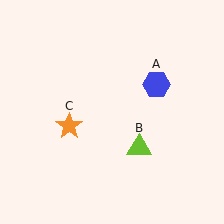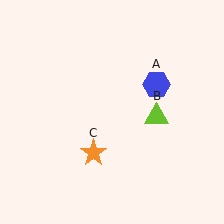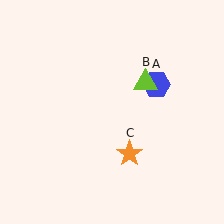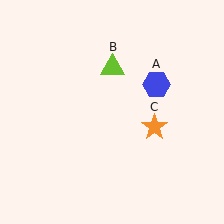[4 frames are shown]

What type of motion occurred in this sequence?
The lime triangle (object B), orange star (object C) rotated counterclockwise around the center of the scene.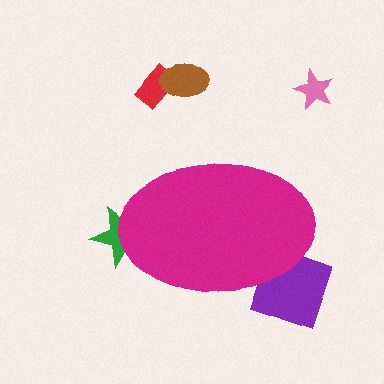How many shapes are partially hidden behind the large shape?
2 shapes are partially hidden.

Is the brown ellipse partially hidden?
No, the brown ellipse is fully visible.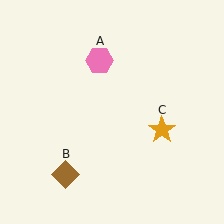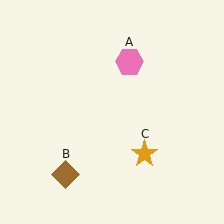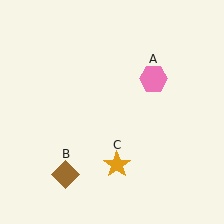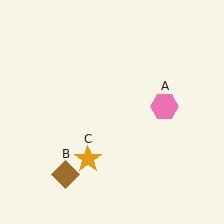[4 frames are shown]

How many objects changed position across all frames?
2 objects changed position: pink hexagon (object A), orange star (object C).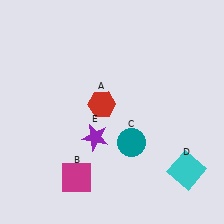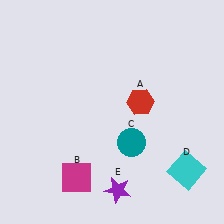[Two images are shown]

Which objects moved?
The objects that moved are: the red hexagon (A), the purple star (E).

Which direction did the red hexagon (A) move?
The red hexagon (A) moved right.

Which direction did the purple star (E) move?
The purple star (E) moved down.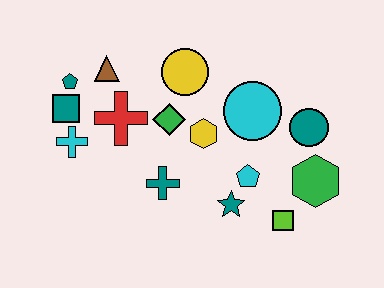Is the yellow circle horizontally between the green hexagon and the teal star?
No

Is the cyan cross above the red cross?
No